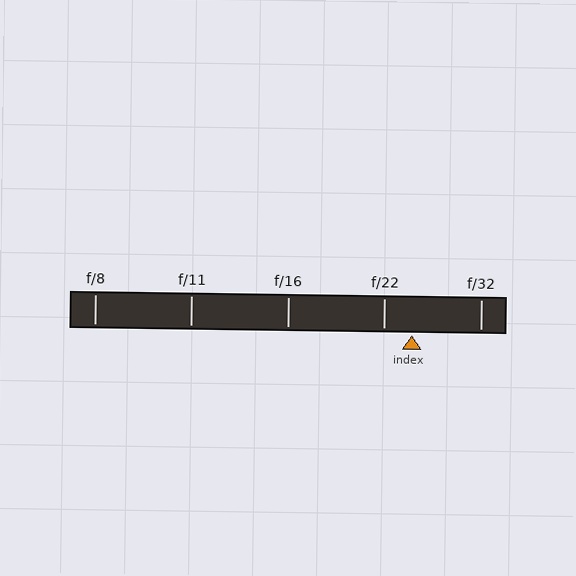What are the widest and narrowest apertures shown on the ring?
The widest aperture shown is f/8 and the narrowest is f/32.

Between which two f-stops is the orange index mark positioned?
The index mark is between f/22 and f/32.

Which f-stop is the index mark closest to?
The index mark is closest to f/22.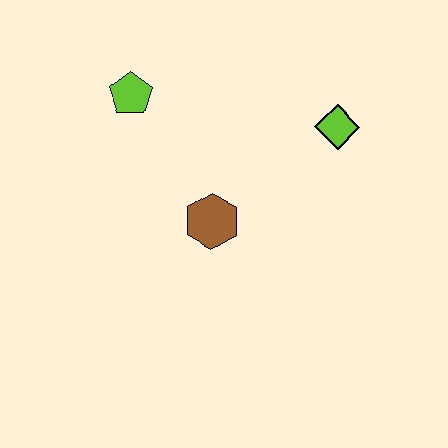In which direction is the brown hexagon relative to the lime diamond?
The brown hexagon is to the left of the lime diamond.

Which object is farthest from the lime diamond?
The lime pentagon is farthest from the lime diamond.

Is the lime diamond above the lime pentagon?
No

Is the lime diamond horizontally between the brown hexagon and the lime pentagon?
No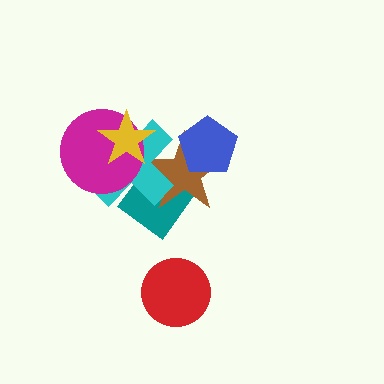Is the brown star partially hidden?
Yes, it is partially covered by another shape.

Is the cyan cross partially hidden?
Yes, it is partially covered by another shape.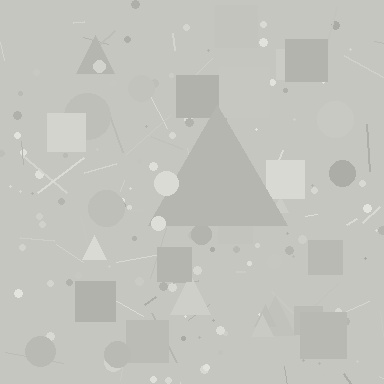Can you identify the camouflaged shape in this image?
The camouflaged shape is a triangle.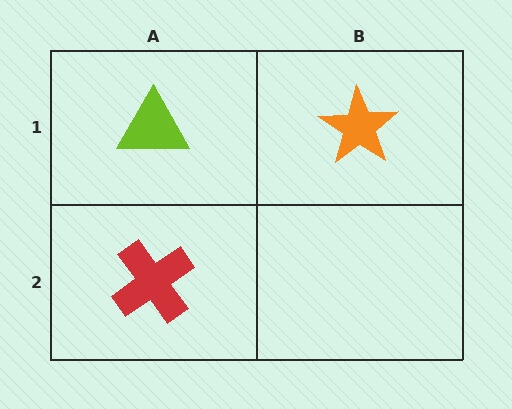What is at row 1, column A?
A lime triangle.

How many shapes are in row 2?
1 shape.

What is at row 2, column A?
A red cross.